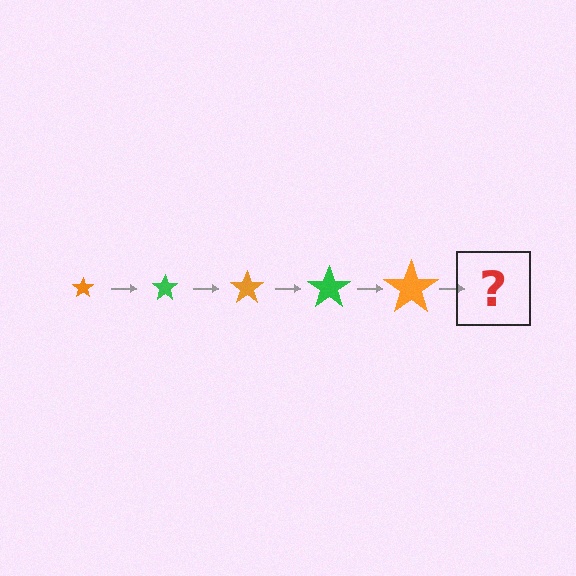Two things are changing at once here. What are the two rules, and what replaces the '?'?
The two rules are that the star grows larger each step and the color cycles through orange and green. The '?' should be a green star, larger than the previous one.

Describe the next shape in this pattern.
It should be a green star, larger than the previous one.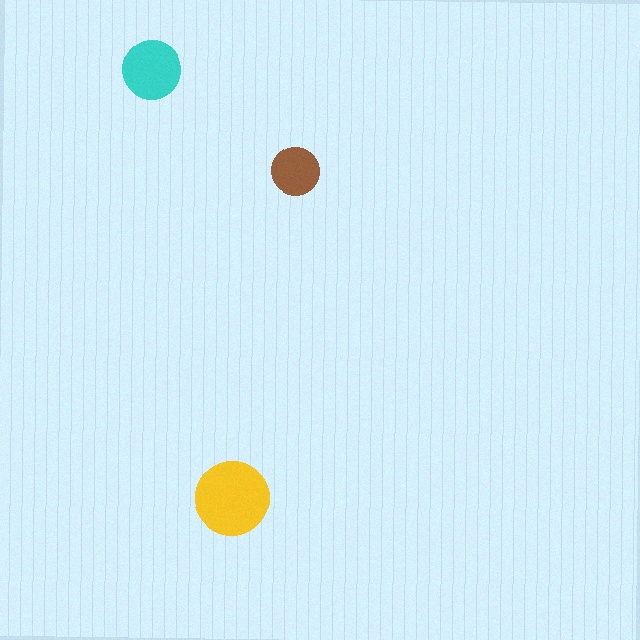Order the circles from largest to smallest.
the yellow one, the cyan one, the brown one.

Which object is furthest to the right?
The brown circle is rightmost.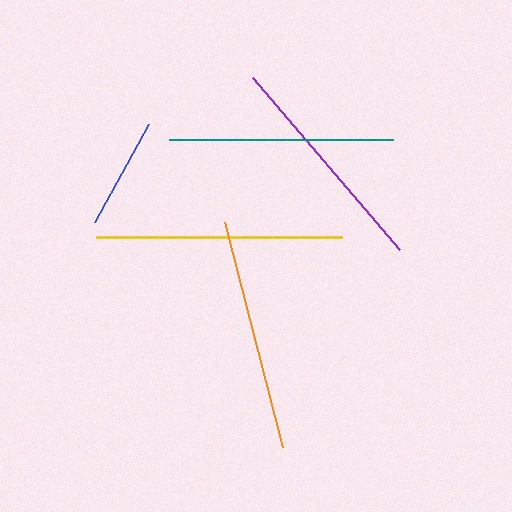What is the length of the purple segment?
The purple segment is approximately 227 pixels long.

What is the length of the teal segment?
The teal segment is approximately 223 pixels long.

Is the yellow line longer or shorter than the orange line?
The yellow line is longer than the orange line.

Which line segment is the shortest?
The blue line is the shortest at approximately 112 pixels.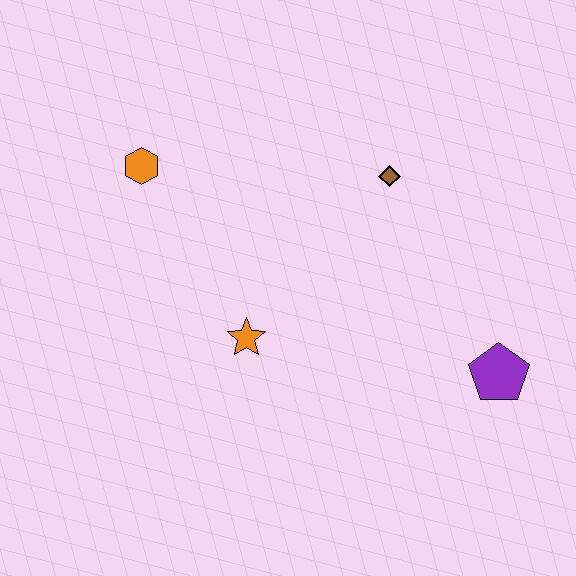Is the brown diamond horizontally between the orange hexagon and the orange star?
No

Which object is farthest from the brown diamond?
The orange hexagon is farthest from the brown diamond.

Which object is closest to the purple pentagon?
The brown diamond is closest to the purple pentagon.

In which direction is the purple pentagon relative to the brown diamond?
The purple pentagon is below the brown diamond.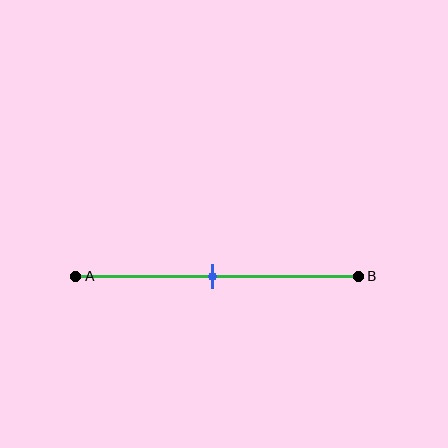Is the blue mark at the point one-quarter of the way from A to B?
No, the mark is at about 50% from A, not at the 25% one-quarter point.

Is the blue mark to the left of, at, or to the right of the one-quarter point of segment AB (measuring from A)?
The blue mark is to the right of the one-quarter point of segment AB.